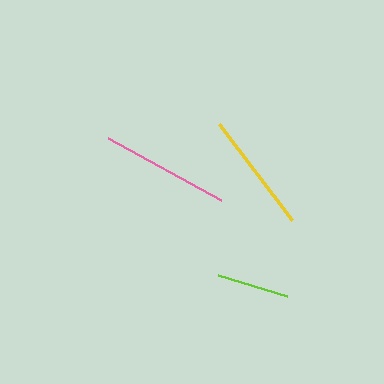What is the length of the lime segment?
The lime segment is approximately 73 pixels long.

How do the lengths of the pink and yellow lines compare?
The pink and yellow lines are approximately the same length.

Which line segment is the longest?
The pink line is the longest at approximately 129 pixels.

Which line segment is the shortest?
The lime line is the shortest at approximately 73 pixels.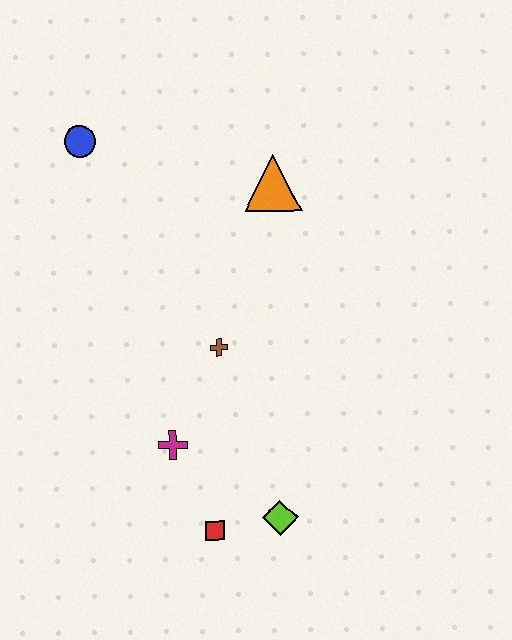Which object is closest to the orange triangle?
The brown cross is closest to the orange triangle.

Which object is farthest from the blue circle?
The lime diamond is farthest from the blue circle.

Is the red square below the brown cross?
Yes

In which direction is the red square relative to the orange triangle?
The red square is below the orange triangle.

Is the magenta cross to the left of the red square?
Yes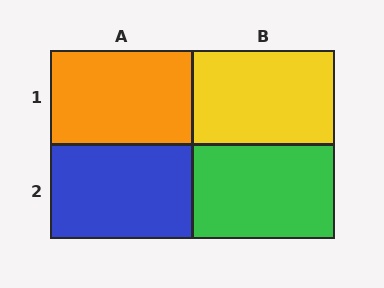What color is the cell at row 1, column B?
Yellow.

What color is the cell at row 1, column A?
Orange.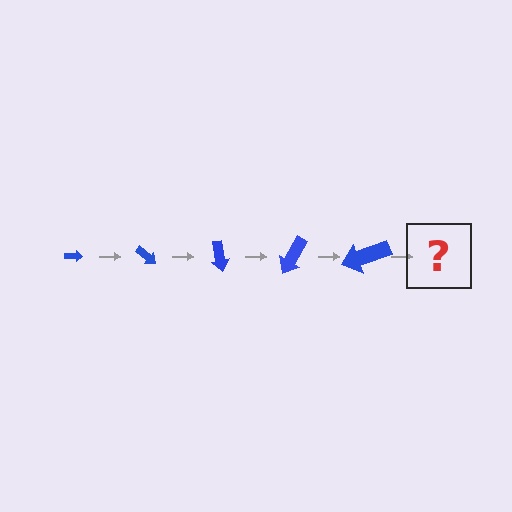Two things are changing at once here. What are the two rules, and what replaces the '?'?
The two rules are that the arrow grows larger each step and it rotates 40 degrees each step. The '?' should be an arrow, larger than the previous one and rotated 200 degrees from the start.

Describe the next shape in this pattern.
It should be an arrow, larger than the previous one and rotated 200 degrees from the start.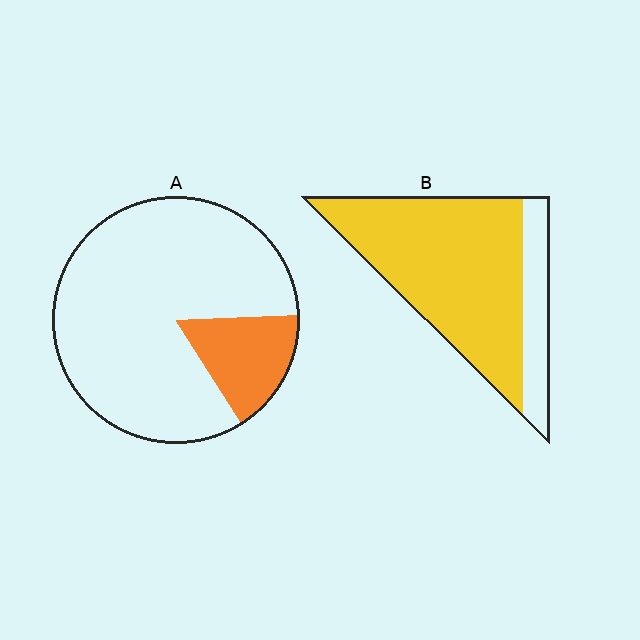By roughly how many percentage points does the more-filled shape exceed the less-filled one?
By roughly 65 percentage points (B over A).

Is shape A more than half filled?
No.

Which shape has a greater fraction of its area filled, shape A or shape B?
Shape B.